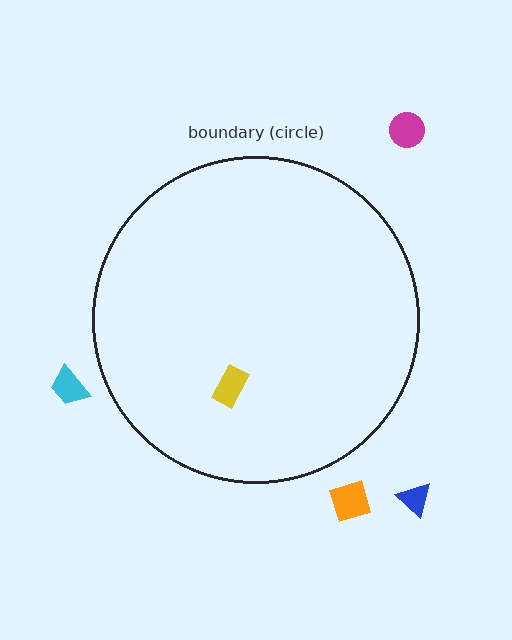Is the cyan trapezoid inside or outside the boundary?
Outside.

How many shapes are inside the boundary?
1 inside, 4 outside.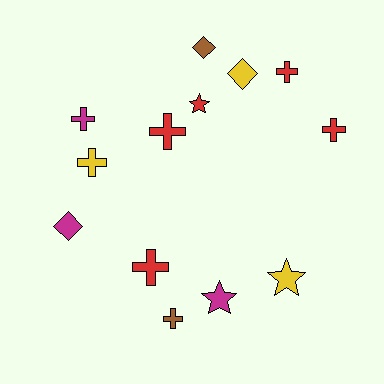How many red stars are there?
There is 1 red star.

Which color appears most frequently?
Red, with 5 objects.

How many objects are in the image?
There are 13 objects.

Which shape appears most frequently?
Cross, with 7 objects.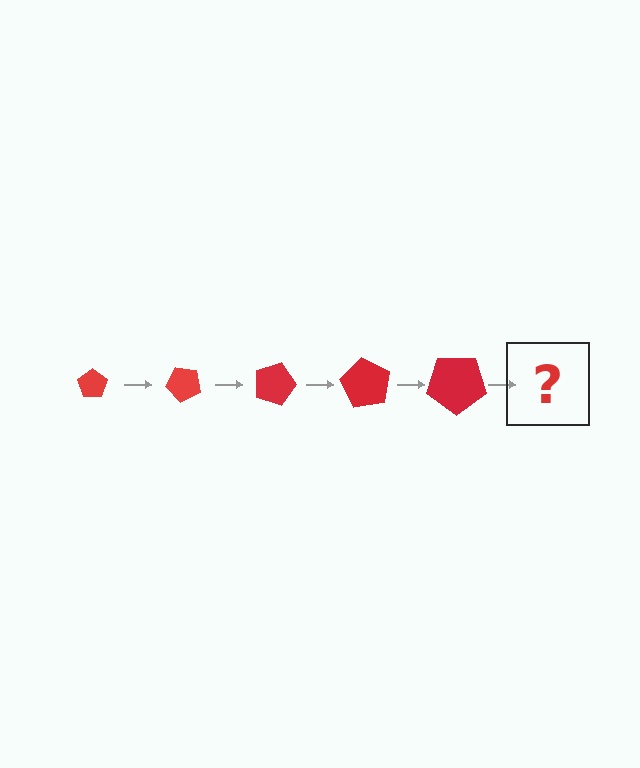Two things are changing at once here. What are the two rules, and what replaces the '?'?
The two rules are that the pentagon grows larger each step and it rotates 45 degrees each step. The '?' should be a pentagon, larger than the previous one and rotated 225 degrees from the start.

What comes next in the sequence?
The next element should be a pentagon, larger than the previous one and rotated 225 degrees from the start.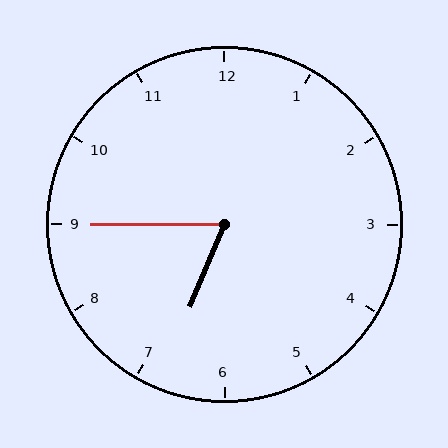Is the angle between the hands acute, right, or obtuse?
It is acute.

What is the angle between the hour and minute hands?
Approximately 68 degrees.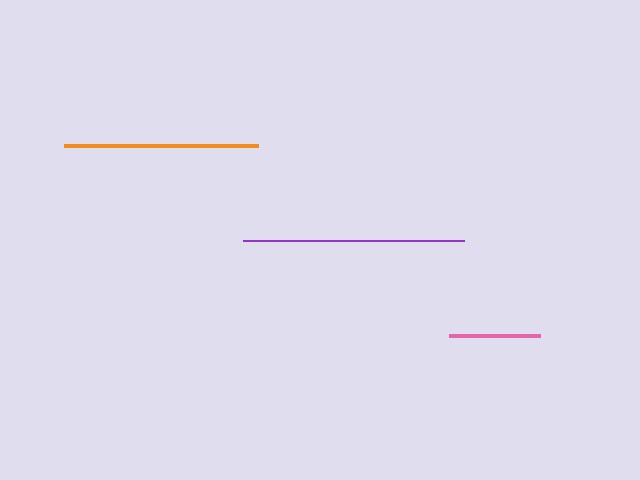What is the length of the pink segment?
The pink segment is approximately 91 pixels long.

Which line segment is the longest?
The purple line is the longest at approximately 221 pixels.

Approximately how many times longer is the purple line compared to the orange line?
The purple line is approximately 1.1 times the length of the orange line.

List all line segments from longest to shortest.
From longest to shortest: purple, orange, pink.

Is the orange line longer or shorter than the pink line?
The orange line is longer than the pink line.